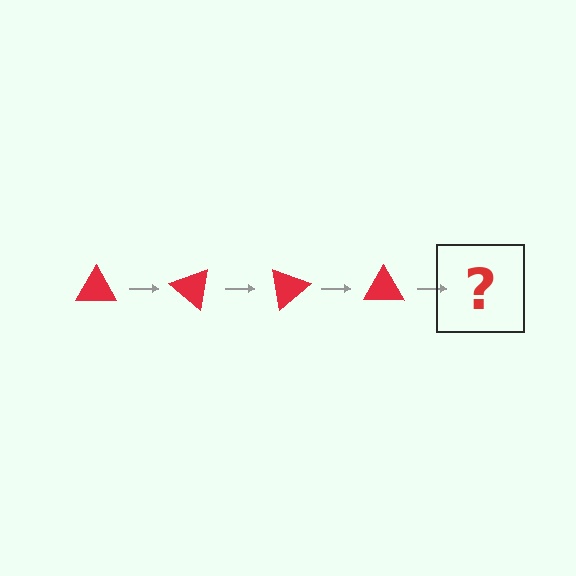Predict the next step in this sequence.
The next step is a red triangle rotated 160 degrees.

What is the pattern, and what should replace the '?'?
The pattern is that the triangle rotates 40 degrees each step. The '?' should be a red triangle rotated 160 degrees.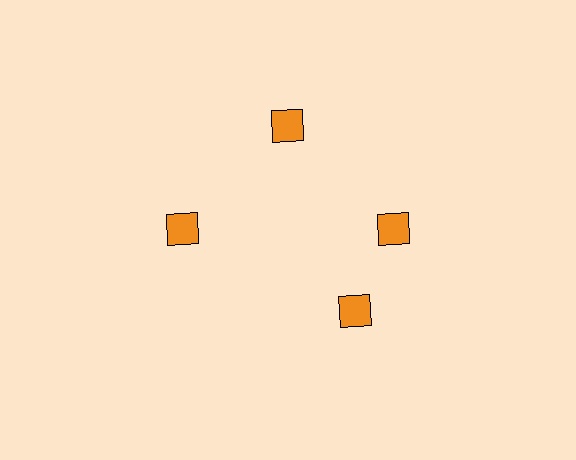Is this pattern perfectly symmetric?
No. The 4 orange diamonds are arranged in a ring, but one element near the 6 o'clock position is rotated out of alignment along the ring, breaking the 4-fold rotational symmetry.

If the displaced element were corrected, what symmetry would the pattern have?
It would have 4-fold rotational symmetry — the pattern would map onto itself every 90 degrees.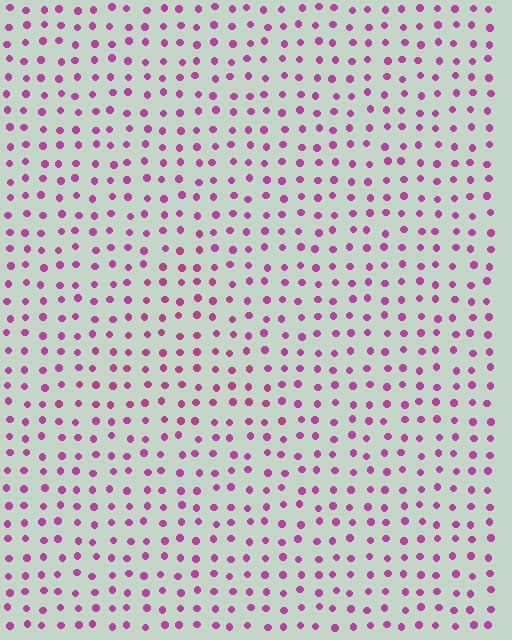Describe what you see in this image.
The image is filled with small magenta elements in a uniform arrangement. A triangle-shaped region is visible where the elements are tinted to a slightly different hue, forming a subtle color boundary.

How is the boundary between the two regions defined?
The boundary is defined purely by a slight shift in hue (about 15 degrees). Spacing, size, and orientation are identical on both sides.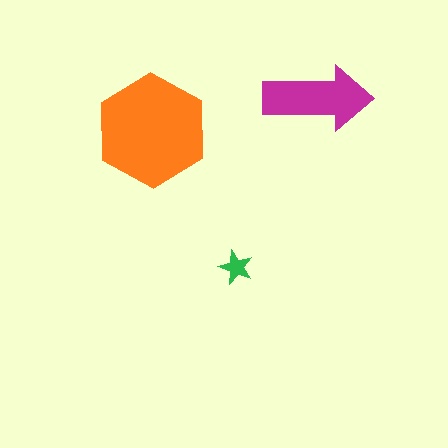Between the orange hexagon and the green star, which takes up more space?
The orange hexagon.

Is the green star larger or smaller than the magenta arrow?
Smaller.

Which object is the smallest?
The green star.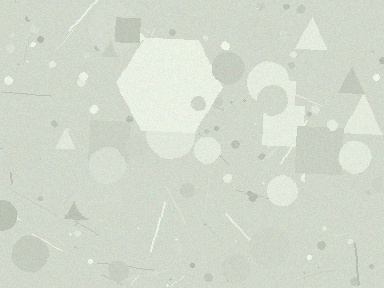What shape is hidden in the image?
A hexagon is hidden in the image.